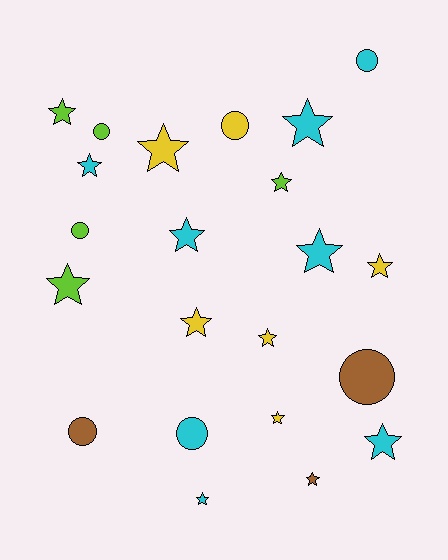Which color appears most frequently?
Cyan, with 8 objects.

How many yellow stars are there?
There are 5 yellow stars.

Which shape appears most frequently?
Star, with 15 objects.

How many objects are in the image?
There are 22 objects.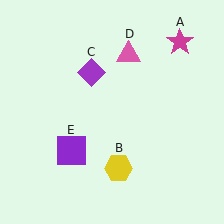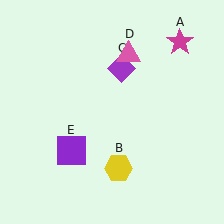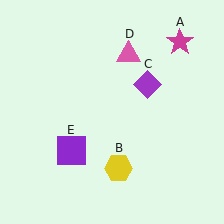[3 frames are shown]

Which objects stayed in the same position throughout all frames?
Magenta star (object A) and yellow hexagon (object B) and pink triangle (object D) and purple square (object E) remained stationary.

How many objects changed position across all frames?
1 object changed position: purple diamond (object C).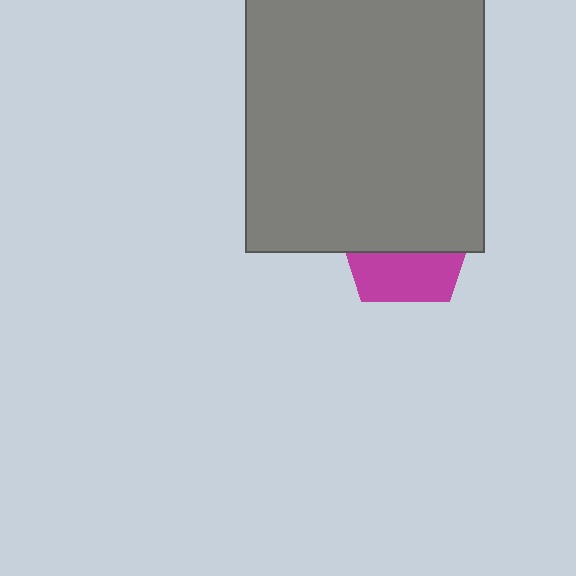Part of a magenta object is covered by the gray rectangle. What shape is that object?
It is a pentagon.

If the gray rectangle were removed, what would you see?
You would see the complete magenta pentagon.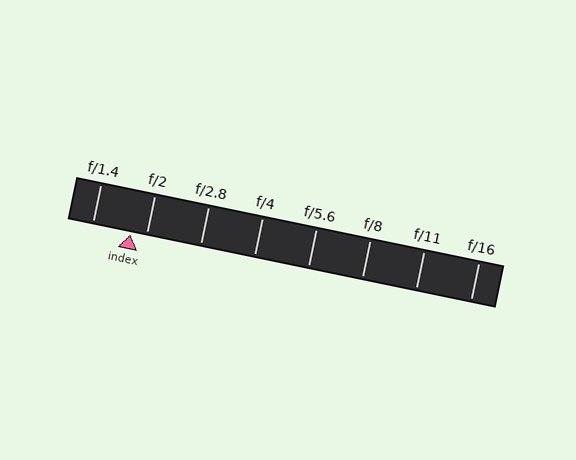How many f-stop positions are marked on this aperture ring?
There are 8 f-stop positions marked.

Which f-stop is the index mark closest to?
The index mark is closest to f/2.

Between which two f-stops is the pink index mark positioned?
The index mark is between f/1.4 and f/2.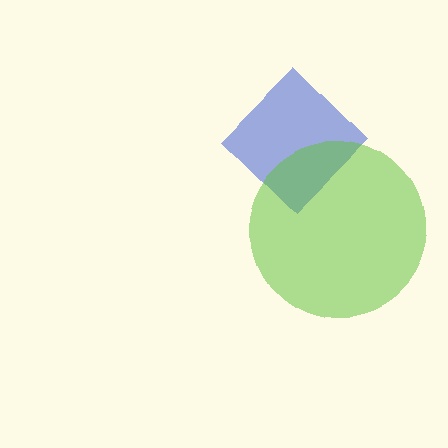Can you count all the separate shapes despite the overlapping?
Yes, there are 2 separate shapes.